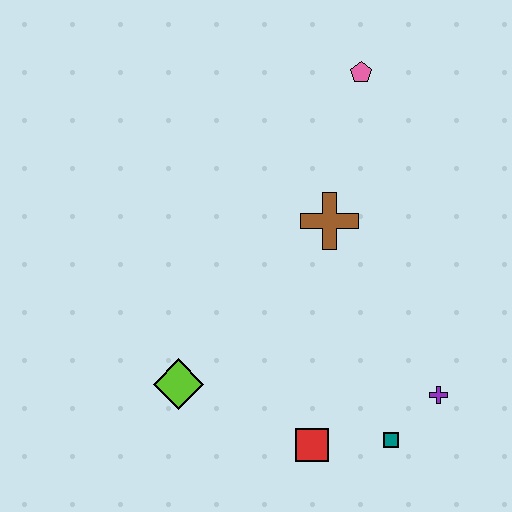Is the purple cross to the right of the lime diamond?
Yes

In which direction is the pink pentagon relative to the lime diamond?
The pink pentagon is above the lime diamond.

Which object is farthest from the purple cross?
The pink pentagon is farthest from the purple cross.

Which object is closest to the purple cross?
The teal square is closest to the purple cross.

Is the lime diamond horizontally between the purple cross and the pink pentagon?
No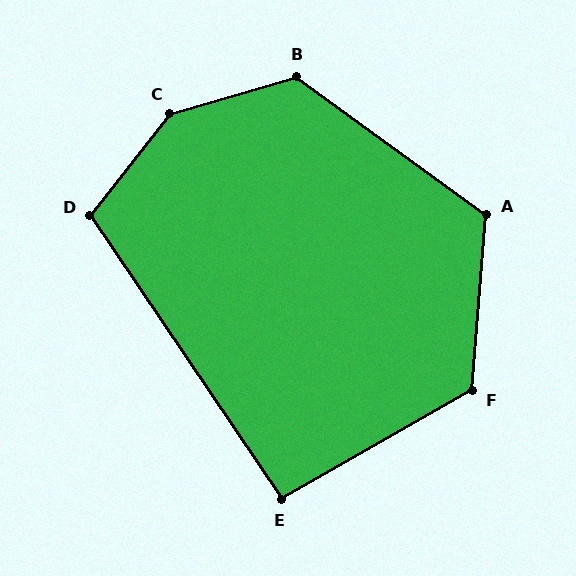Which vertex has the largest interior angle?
C, at approximately 144 degrees.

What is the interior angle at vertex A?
Approximately 122 degrees (obtuse).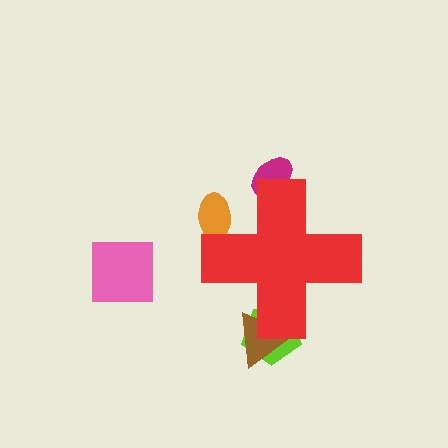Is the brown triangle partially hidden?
Yes, the brown triangle is partially hidden behind the red cross.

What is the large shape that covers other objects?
A red cross.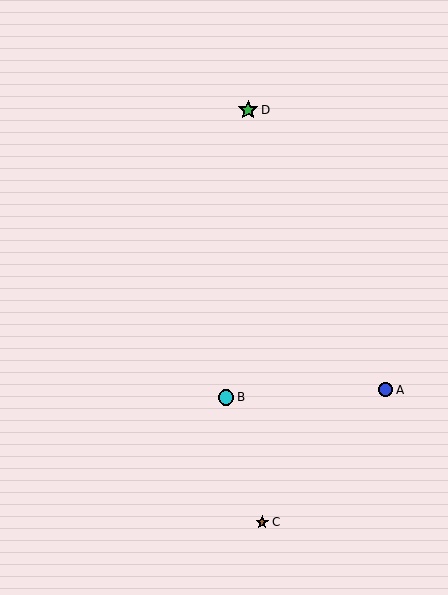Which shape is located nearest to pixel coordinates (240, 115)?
The green star (labeled D) at (248, 110) is nearest to that location.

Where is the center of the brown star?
The center of the brown star is at (262, 522).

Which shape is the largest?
The green star (labeled D) is the largest.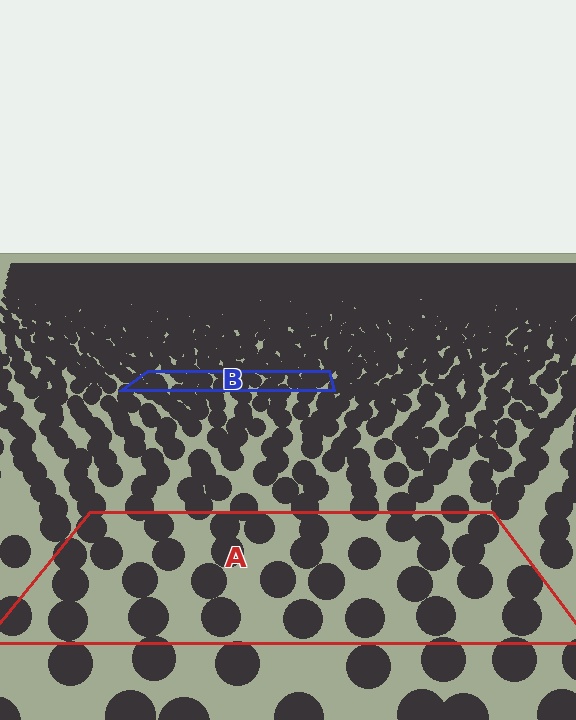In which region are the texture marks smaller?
The texture marks are smaller in region B, because it is farther away.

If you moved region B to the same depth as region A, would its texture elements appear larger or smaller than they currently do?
They would appear larger. At a closer depth, the same texture elements are projected at a bigger on-screen size.